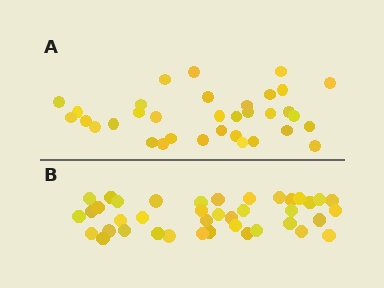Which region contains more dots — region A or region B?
Region B (the bottom region) has more dots.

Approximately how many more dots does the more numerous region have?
Region B has about 6 more dots than region A.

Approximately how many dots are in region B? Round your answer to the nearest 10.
About 40 dots.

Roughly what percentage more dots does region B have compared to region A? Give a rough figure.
About 20% more.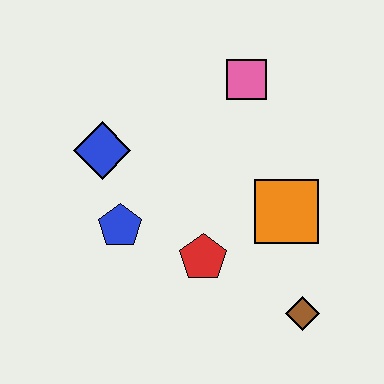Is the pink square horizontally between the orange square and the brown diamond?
No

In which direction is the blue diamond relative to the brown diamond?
The blue diamond is to the left of the brown diamond.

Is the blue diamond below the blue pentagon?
No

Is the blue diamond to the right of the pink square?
No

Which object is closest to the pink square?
The orange square is closest to the pink square.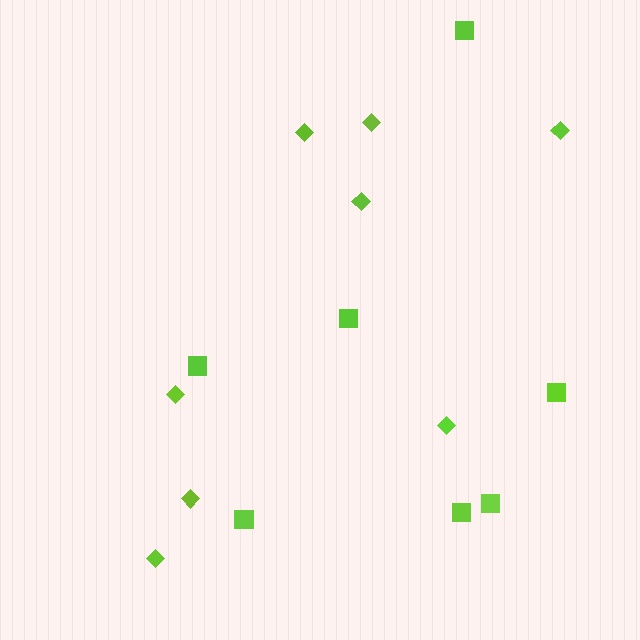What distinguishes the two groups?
There are 2 groups: one group of squares (7) and one group of diamonds (8).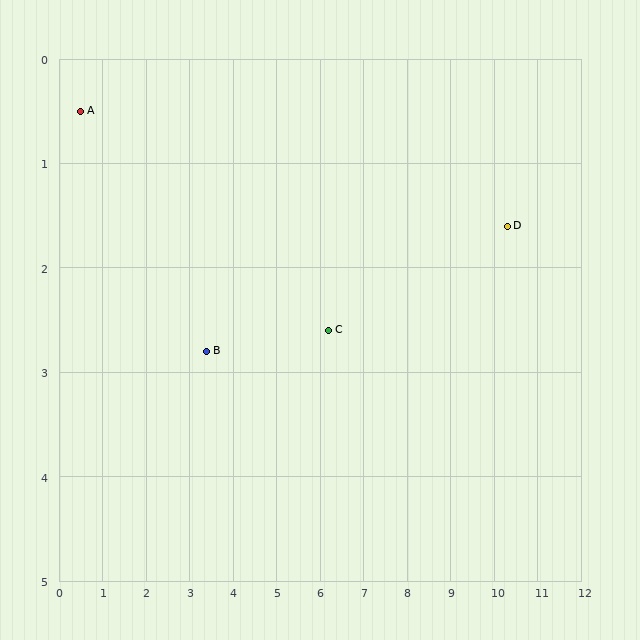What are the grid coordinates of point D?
Point D is at approximately (10.3, 1.6).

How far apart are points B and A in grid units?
Points B and A are about 3.7 grid units apart.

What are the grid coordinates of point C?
Point C is at approximately (6.2, 2.6).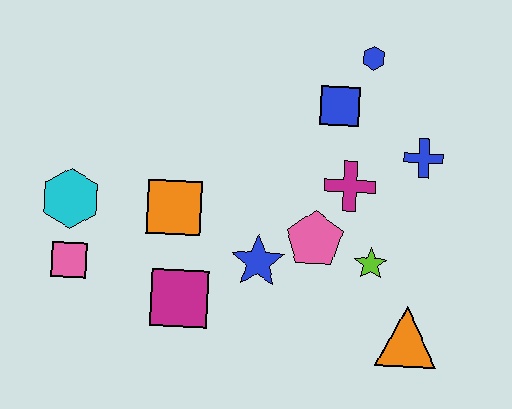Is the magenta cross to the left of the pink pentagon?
No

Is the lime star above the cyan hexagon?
No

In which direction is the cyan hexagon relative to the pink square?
The cyan hexagon is above the pink square.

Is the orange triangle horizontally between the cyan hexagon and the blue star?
No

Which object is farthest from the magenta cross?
The pink square is farthest from the magenta cross.